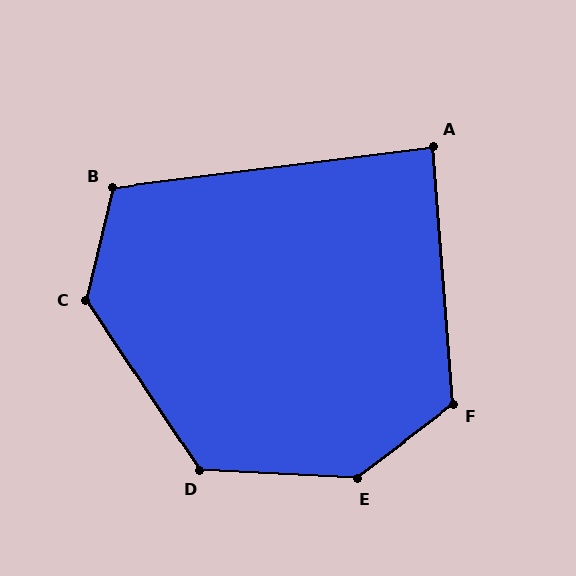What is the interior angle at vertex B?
Approximately 110 degrees (obtuse).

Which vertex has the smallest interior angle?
A, at approximately 87 degrees.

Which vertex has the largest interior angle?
E, at approximately 140 degrees.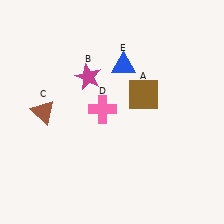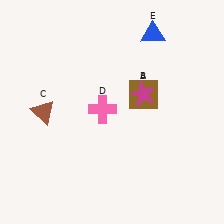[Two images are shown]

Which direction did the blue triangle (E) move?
The blue triangle (E) moved up.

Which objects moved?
The objects that moved are: the magenta star (B), the blue triangle (E).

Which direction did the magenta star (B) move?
The magenta star (B) moved right.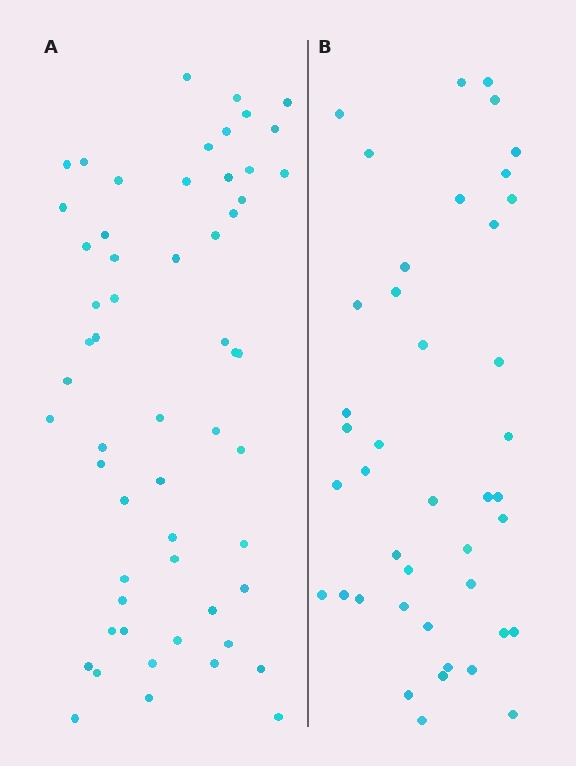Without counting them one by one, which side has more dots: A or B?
Region A (the left region) has more dots.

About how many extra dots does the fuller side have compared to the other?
Region A has approximately 15 more dots than region B.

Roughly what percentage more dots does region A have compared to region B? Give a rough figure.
About 35% more.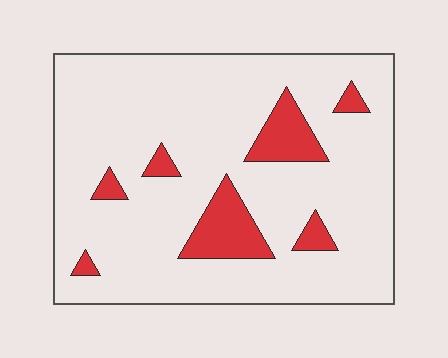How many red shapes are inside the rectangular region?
7.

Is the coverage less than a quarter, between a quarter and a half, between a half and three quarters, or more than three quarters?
Less than a quarter.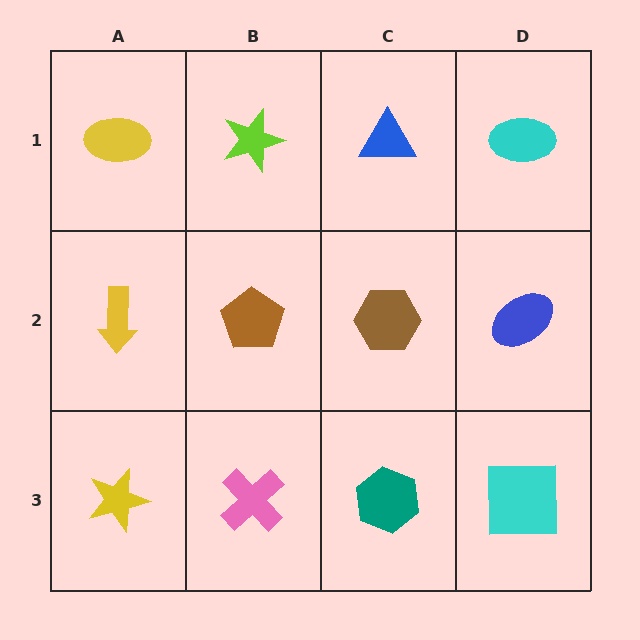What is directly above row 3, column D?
A blue ellipse.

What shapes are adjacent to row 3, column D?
A blue ellipse (row 2, column D), a teal hexagon (row 3, column C).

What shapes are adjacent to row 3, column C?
A brown hexagon (row 2, column C), a pink cross (row 3, column B), a cyan square (row 3, column D).